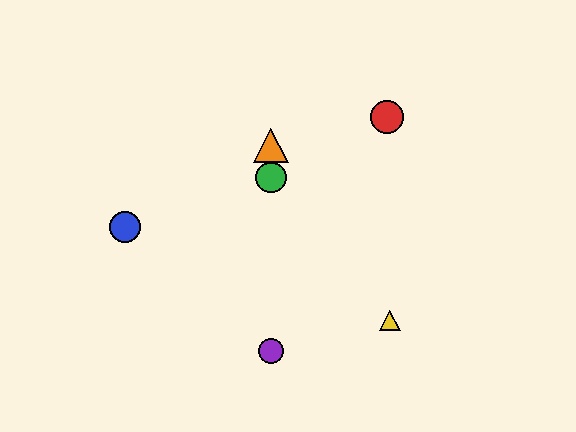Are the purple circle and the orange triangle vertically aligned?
Yes, both are at x≈271.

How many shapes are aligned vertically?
3 shapes (the green circle, the purple circle, the orange triangle) are aligned vertically.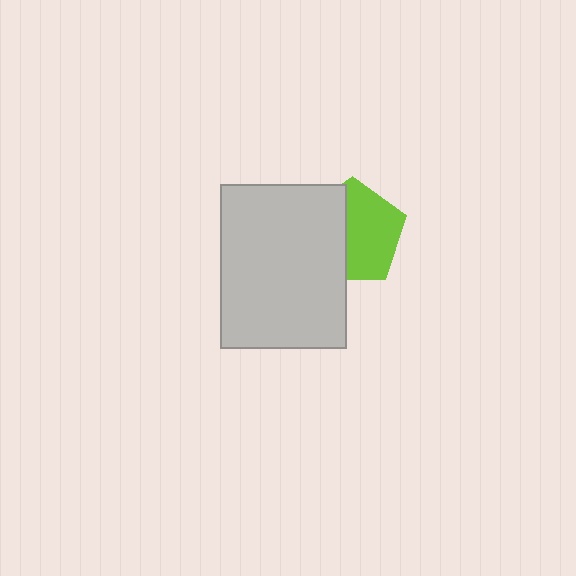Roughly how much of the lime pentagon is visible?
About half of it is visible (roughly 56%).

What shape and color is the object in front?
The object in front is a light gray rectangle.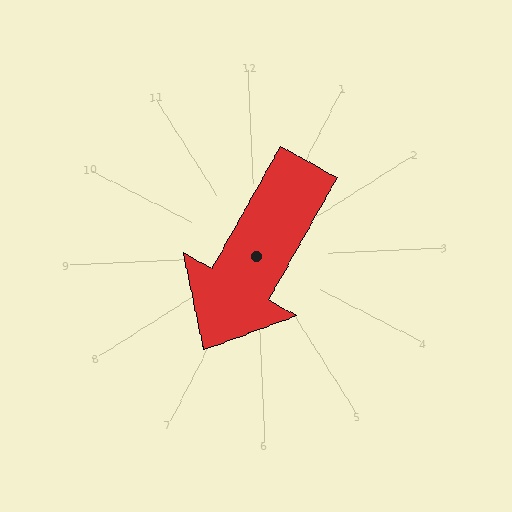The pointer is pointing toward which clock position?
Roughly 7 o'clock.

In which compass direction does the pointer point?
Southwest.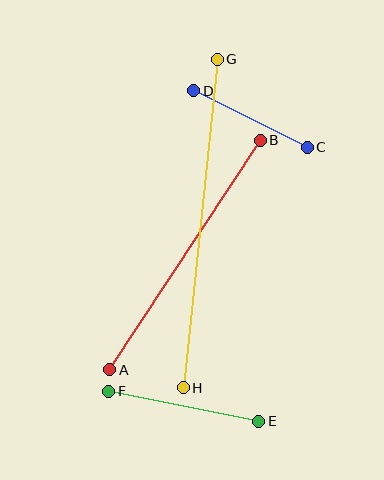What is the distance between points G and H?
The distance is approximately 330 pixels.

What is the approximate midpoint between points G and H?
The midpoint is at approximately (200, 224) pixels.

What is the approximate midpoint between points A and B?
The midpoint is at approximately (185, 255) pixels.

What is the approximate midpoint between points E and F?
The midpoint is at approximately (184, 406) pixels.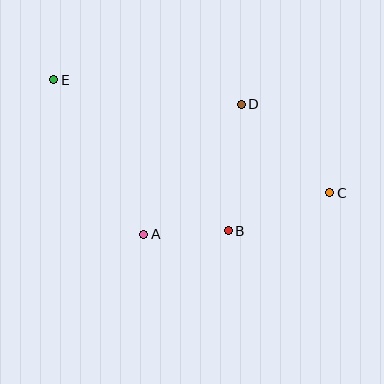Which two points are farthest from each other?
Points C and E are farthest from each other.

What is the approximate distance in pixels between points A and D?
The distance between A and D is approximately 163 pixels.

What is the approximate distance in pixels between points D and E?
The distance between D and E is approximately 189 pixels.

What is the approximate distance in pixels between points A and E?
The distance between A and E is approximately 179 pixels.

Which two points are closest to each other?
Points A and B are closest to each other.